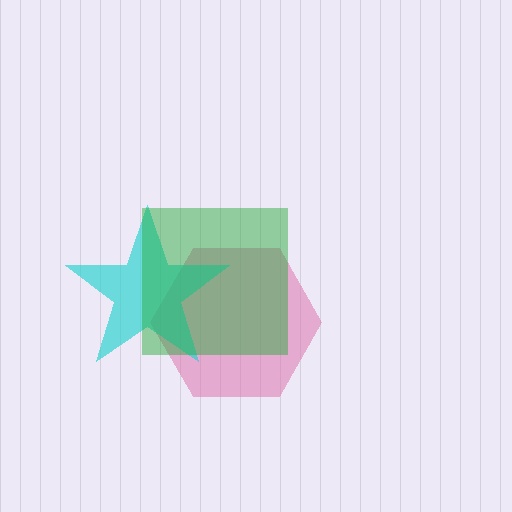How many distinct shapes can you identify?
There are 3 distinct shapes: a pink hexagon, a cyan star, a green square.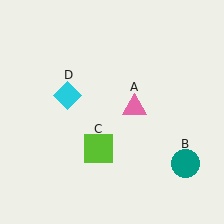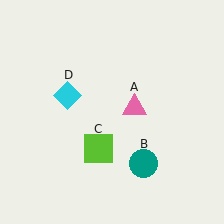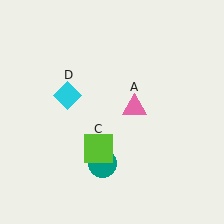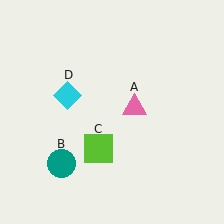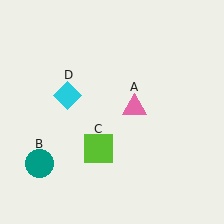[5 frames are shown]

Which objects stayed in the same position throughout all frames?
Pink triangle (object A) and lime square (object C) and cyan diamond (object D) remained stationary.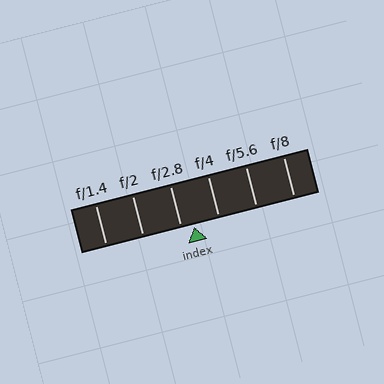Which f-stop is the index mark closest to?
The index mark is closest to f/2.8.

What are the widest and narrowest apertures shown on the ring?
The widest aperture shown is f/1.4 and the narrowest is f/8.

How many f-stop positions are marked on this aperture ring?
There are 6 f-stop positions marked.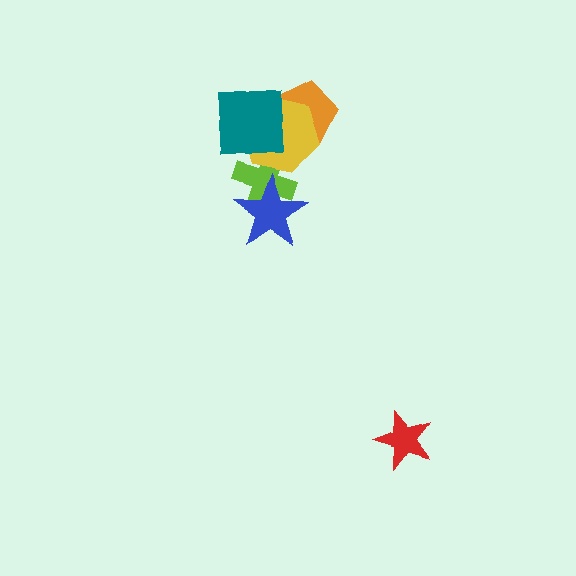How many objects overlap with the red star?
0 objects overlap with the red star.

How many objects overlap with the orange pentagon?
2 objects overlap with the orange pentagon.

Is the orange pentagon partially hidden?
Yes, it is partially covered by another shape.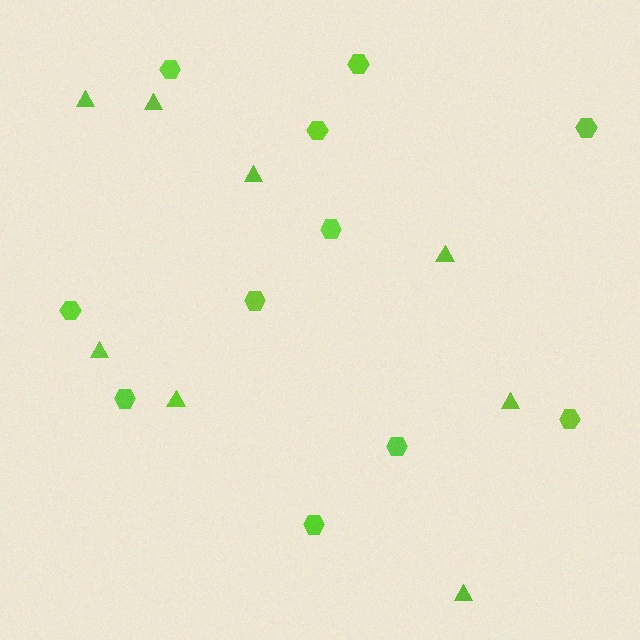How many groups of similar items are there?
There are 2 groups: one group of triangles (8) and one group of hexagons (11).